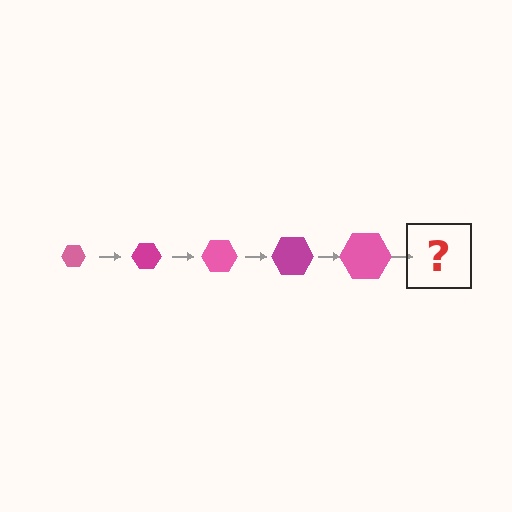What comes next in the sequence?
The next element should be a magenta hexagon, larger than the previous one.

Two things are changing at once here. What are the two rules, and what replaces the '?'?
The two rules are that the hexagon grows larger each step and the color cycles through pink and magenta. The '?' should be a magenta hexagon, larger than the previous one.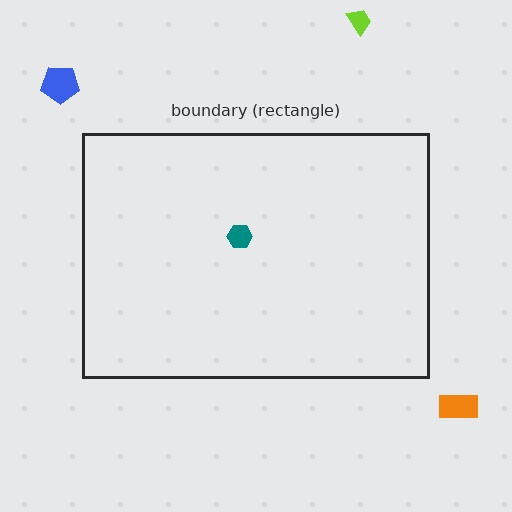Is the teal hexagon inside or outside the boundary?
Inside.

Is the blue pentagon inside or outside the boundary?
Outside.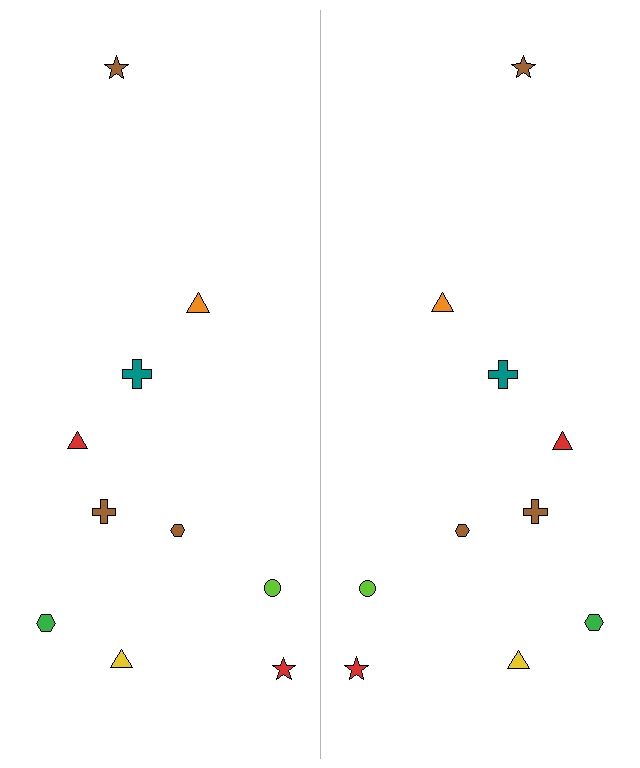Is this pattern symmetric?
Yes, this pattern has bilateral (reflection) symmetry.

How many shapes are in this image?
There are 20 shapes in this image.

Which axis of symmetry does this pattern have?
The pattern has a vertical axis of symmetry running through the center of the image.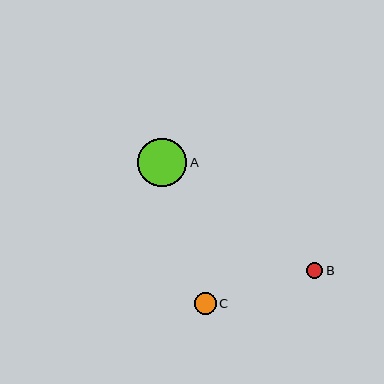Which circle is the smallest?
Circle B is the smallest with a size of approximately 16 pixels.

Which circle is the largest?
Circle A is the largest with a size of approximately 49 pixels.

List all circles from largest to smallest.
From largest to smallest: A, C, B.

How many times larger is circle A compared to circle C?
Circle A is approximately 2.3 times the size of circle C.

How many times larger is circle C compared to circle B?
Circle C is approximately 1.3 times the size of circle B.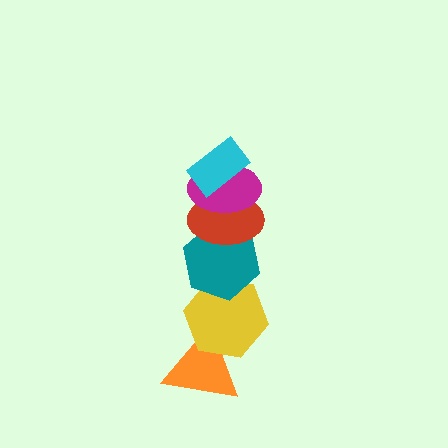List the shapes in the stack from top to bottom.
From top to bottom: the cyan rectangle, the magenta ellipse, the red ellipse, the teal hexagon, the yellow hexagon, the orange triangle.